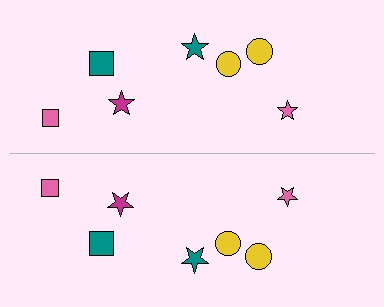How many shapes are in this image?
There are 14 shapes in this image.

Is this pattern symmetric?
Yes, this pattern has bilateral (reflection) symmetry.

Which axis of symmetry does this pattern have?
The pattern has a horizontal axis of symmetry running through the center of the image.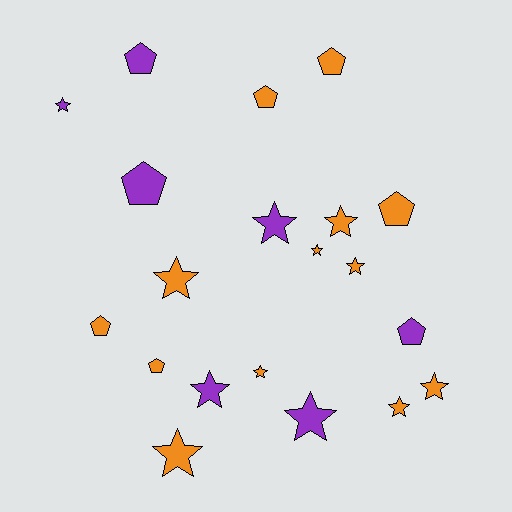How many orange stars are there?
There are 8 orange stars.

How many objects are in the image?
There are 20 objects.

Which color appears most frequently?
Orange, with 13 objects.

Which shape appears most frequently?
Star, with 12 objects.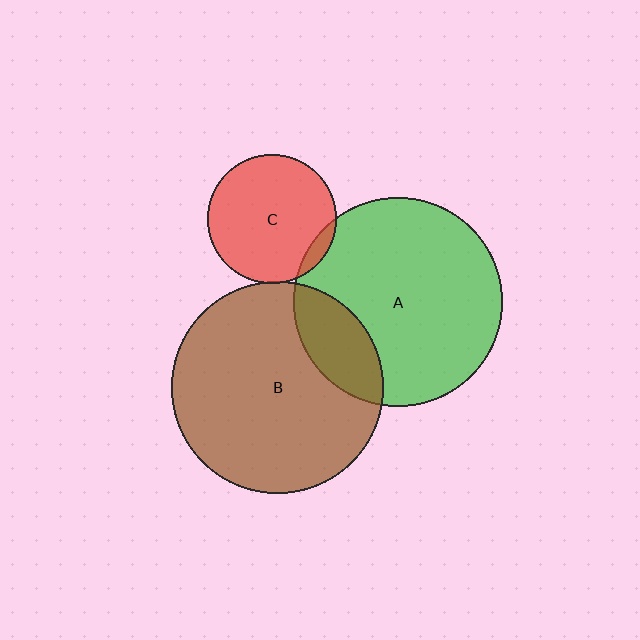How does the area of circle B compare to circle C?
Approximately 2.7 times.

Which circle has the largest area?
Circle B (brown).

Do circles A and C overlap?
Yes.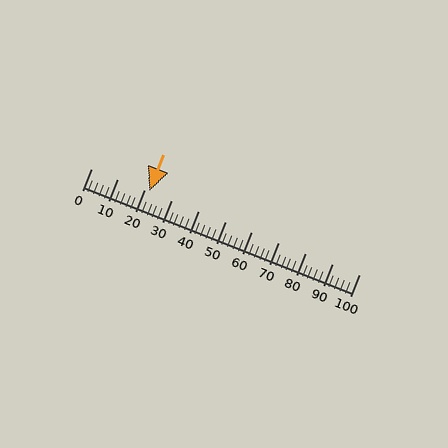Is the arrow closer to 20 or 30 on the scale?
The arrow is closer to 20.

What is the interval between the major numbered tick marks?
The major tick marks are spaced 10 units apart.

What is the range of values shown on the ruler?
The ruler shows values from 0 to 100.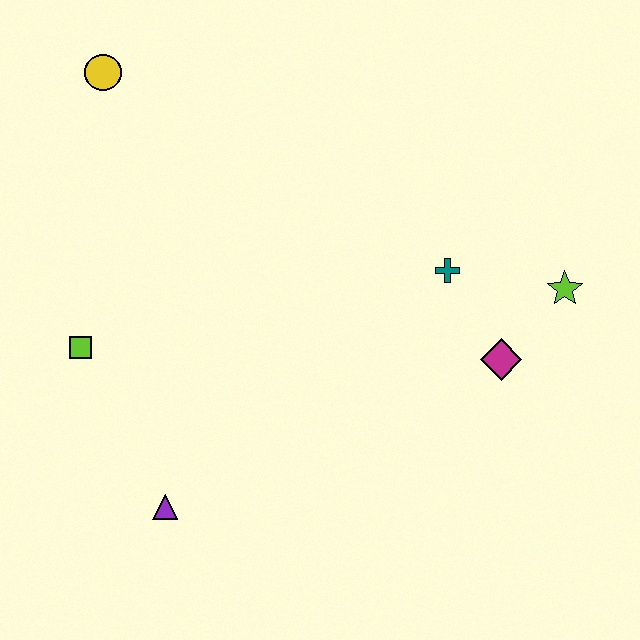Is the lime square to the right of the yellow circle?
No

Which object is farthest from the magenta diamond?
The yellow circle is farthest from the magenta diamond.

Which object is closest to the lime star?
The magenta diamond is closest to the lime star.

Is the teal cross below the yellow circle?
Yes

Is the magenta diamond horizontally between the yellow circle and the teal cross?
No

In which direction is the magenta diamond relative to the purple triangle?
The magenta diamond is to the right of the purple triangle.